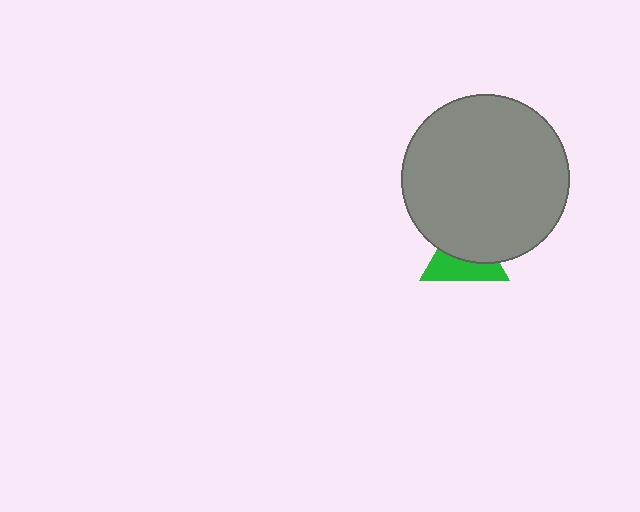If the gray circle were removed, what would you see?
You would see the complete green triangle.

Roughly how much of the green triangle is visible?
About half of it is visible (roughly 48%).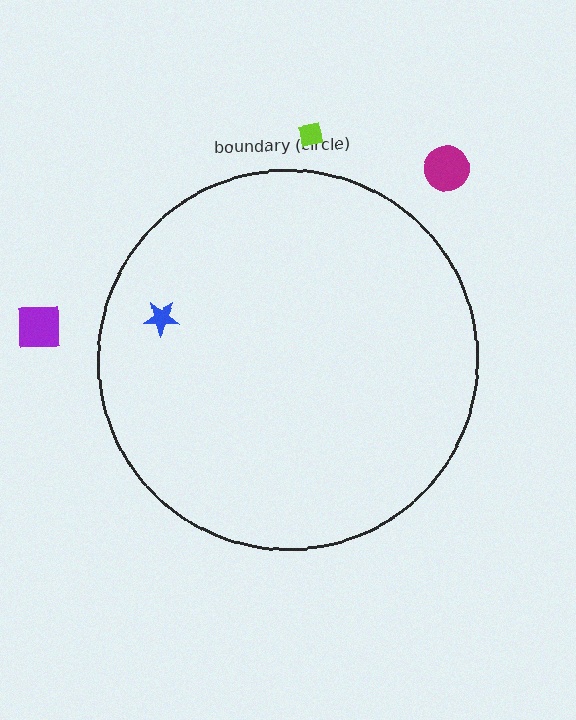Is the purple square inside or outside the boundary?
Outside.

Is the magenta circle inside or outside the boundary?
Outside.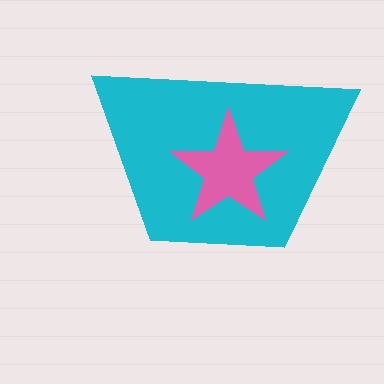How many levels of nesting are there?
2.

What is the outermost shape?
The cyan trapezoid.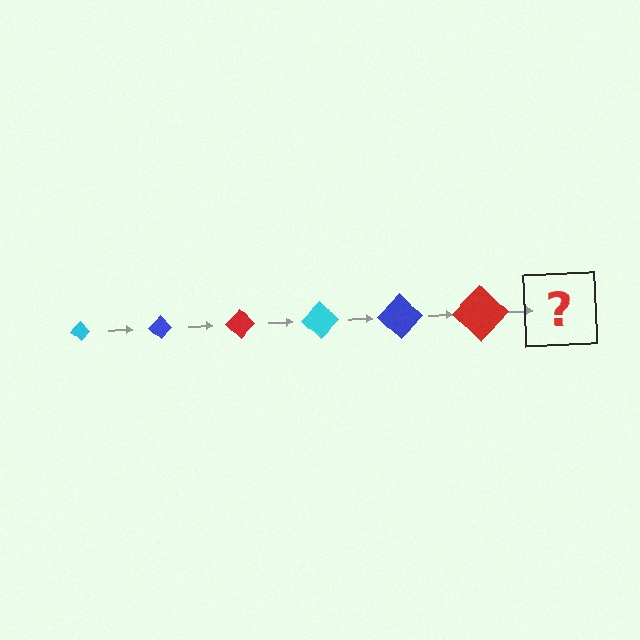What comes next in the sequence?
The next element should be a cyan diamond, larger than the previous one.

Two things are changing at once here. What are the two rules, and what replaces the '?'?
The two rules are that the diamond grows larger each step and the color cycles through cyan, blue, and red. The '?' should be a cyan diamond, larger than the previous one.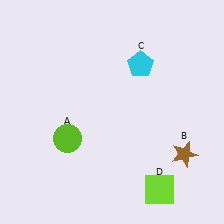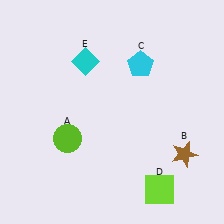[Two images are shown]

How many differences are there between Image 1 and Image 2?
There is 1 difference between the two images.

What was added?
A cyan diamond (E) was added in Image 2.